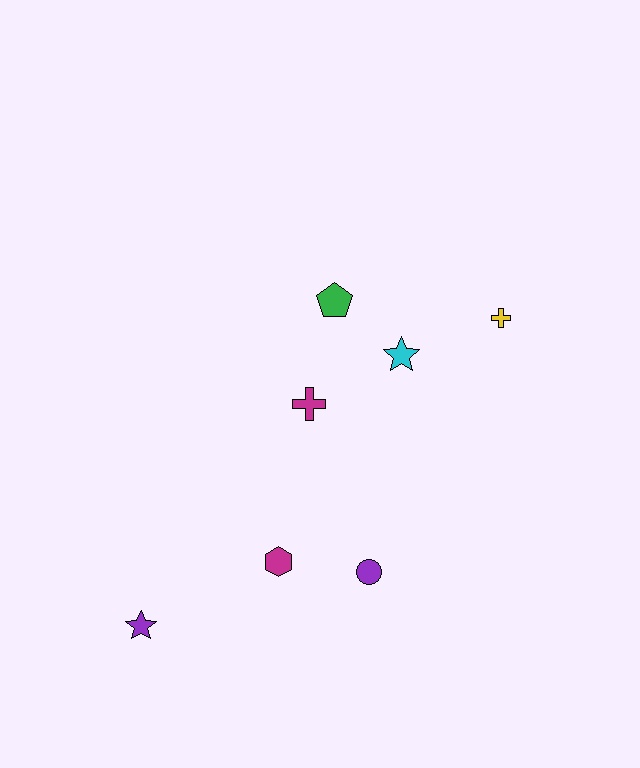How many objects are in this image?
There are 7 objects.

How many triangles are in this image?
There are no triangles.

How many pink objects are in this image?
There are no pink objects.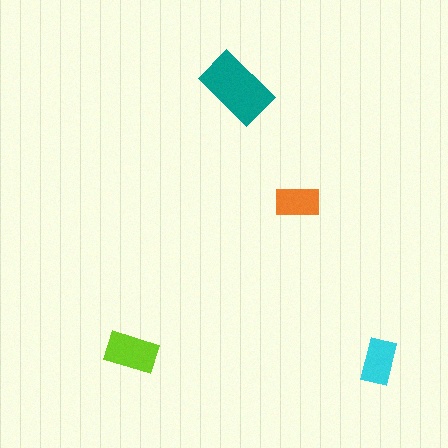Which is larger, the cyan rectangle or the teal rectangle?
The teal one.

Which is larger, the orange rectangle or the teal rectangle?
The teal one.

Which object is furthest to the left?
The lime rectangle is leftmost.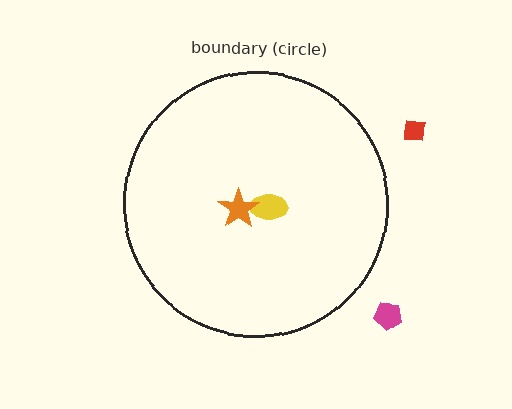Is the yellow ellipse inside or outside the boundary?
Inside.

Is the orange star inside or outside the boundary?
Inside.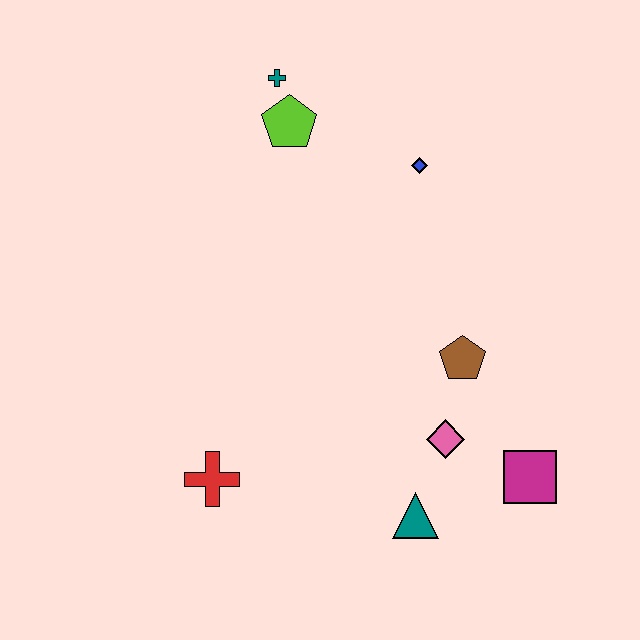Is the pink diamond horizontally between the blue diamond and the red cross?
No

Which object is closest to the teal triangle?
The pink diamond is closest to the teal triangle.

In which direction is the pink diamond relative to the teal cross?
The pink diamond is below the teal cross.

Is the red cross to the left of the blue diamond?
Yes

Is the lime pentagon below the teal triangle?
No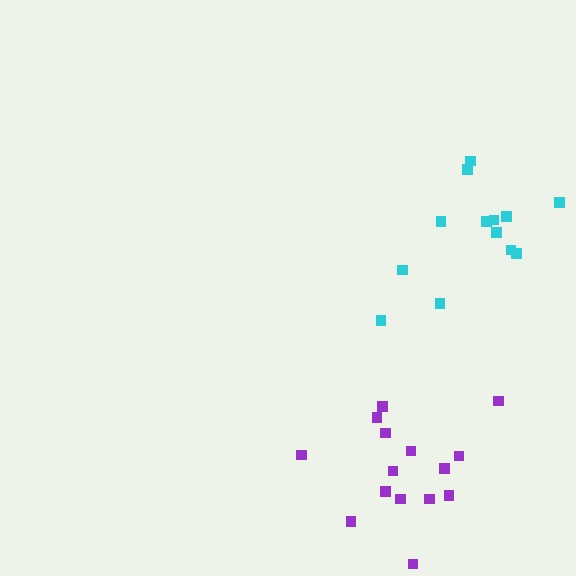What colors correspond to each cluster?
The clusters are colored: cyan, purple.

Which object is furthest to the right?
The cyan cluster is rightmost.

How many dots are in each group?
Group 1: 13 dots, Group 2: 15 dots (28 total).